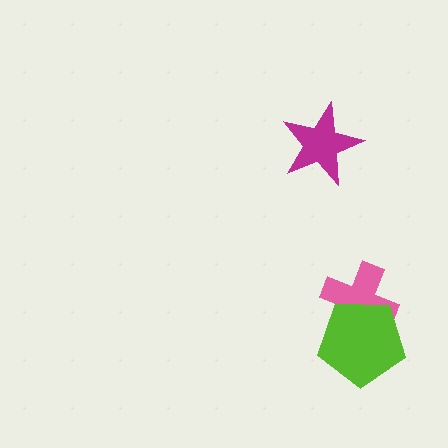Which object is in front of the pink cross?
The lime pentagon is in front of the pink cross.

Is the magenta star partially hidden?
No, no other shape covers it.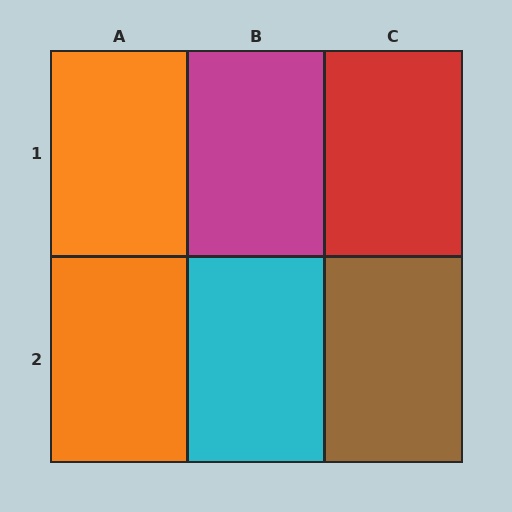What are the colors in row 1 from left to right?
Orange, magenta, red.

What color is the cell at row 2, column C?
Brown.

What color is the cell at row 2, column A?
Orange.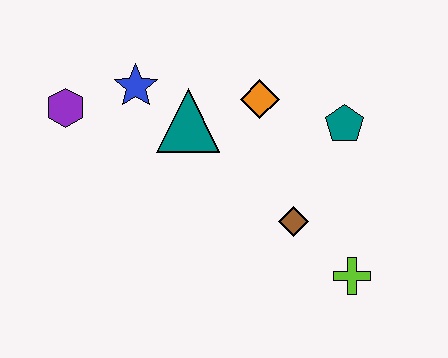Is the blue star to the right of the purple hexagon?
Yes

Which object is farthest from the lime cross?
The purple hexagon is farthest from the lime cross.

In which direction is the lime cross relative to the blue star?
The lime cross is to the right of the blue star.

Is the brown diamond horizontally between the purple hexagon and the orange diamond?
No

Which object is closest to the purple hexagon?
The blue star is closest to the purple hexagon.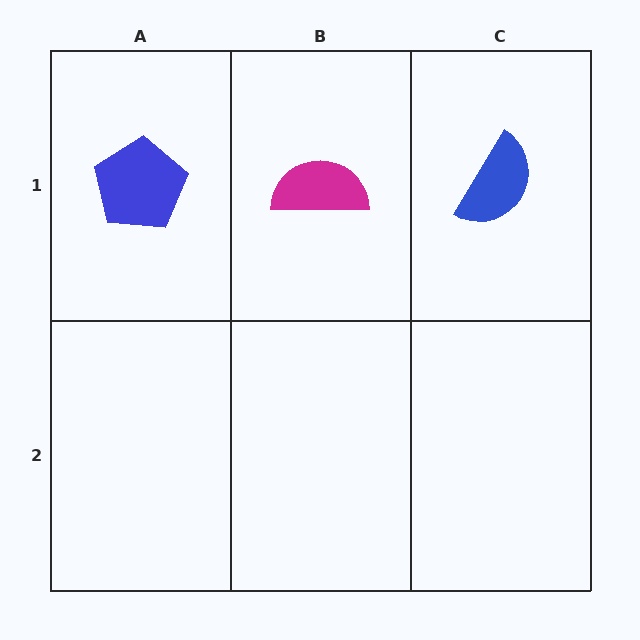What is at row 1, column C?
A blue semicircle.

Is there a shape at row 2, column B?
No, that cell is empty.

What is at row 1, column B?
A magenta semicircle.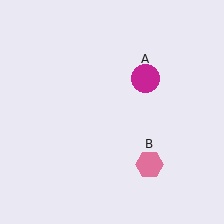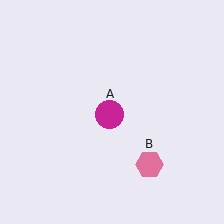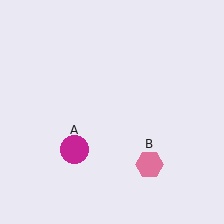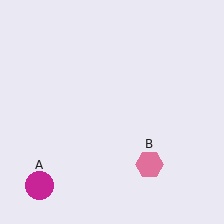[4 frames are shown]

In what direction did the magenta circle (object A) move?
The magenta circle (object A) moved down and to the left.